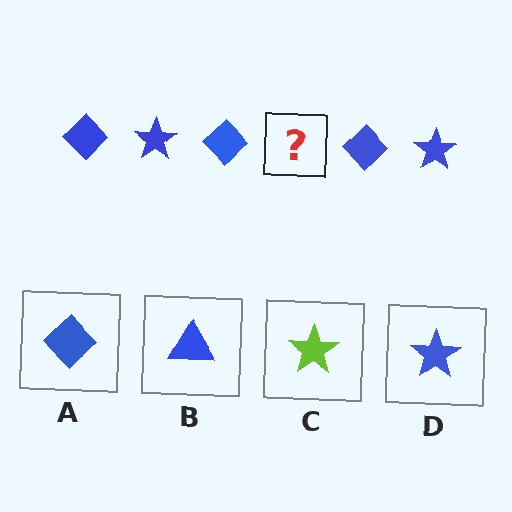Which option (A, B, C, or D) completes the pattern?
D.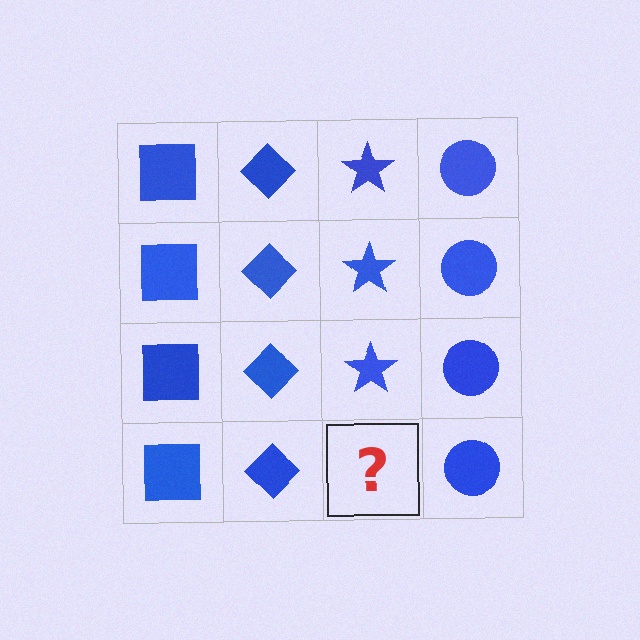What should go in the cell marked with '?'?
The missing cell should contain a blue star.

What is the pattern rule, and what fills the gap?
The rule is that each column has a consistent shape. The gap should be filled with a blue star.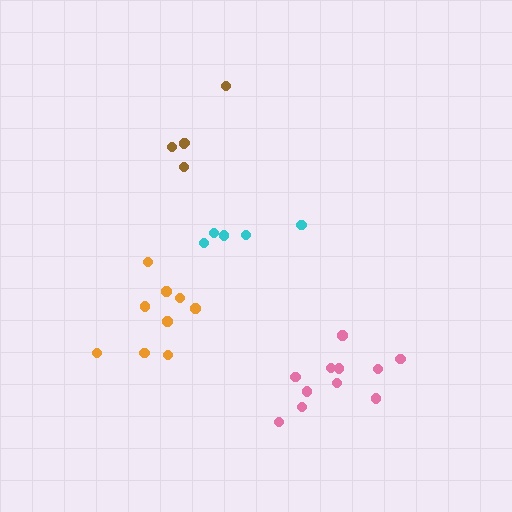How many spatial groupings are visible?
There are 4 spatial groupings.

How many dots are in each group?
Group 1: 5 dots, Group 2: 9 dots, Group 3: 11 dots, Group 4: 5 dots (30 total).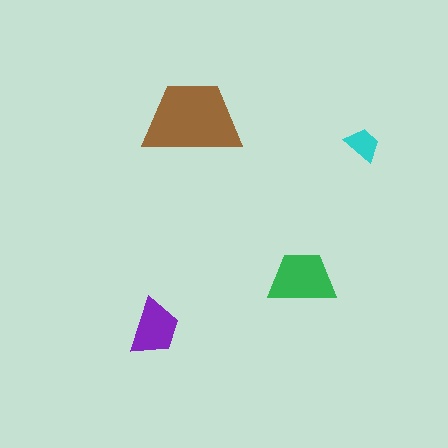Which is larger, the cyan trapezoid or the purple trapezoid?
The purple one.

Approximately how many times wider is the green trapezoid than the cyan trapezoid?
About 2 times wider.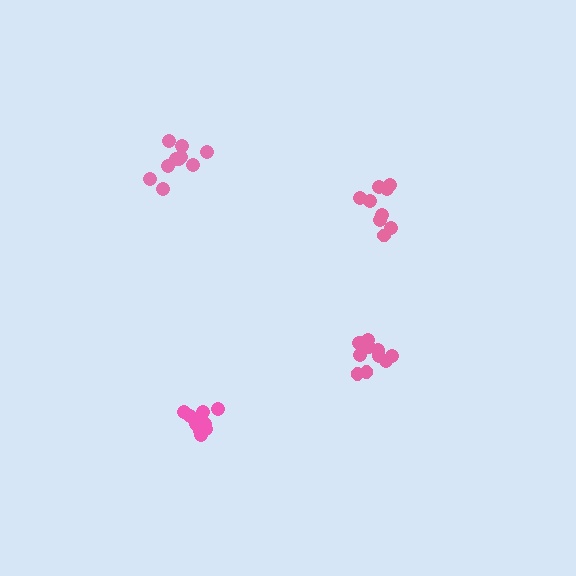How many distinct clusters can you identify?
There are 4 distinct clusters.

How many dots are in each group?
Group 1: 10 dots, Group 2: 10 dots, Group 3: 9 dots, Group 4: 12 dots (41 total).